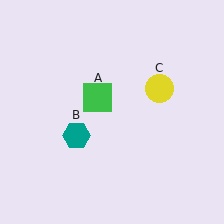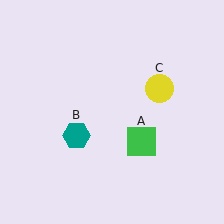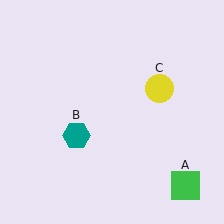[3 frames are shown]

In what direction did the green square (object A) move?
The green square (object A) moved down and to the right.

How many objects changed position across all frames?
1 object changed position: green square (object A).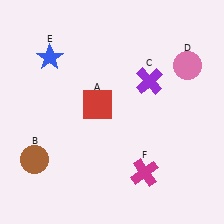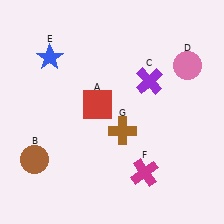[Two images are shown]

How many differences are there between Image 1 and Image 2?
There is 1 difference between the two images.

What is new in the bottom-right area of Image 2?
A brown cross (G) was added in the bottom-right area of Image 2.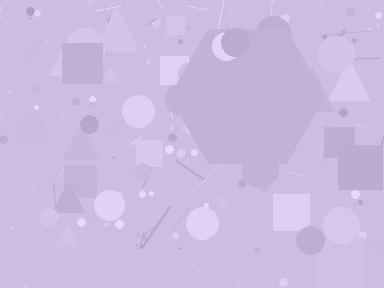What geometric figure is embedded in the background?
A hexagon is embedded in the background.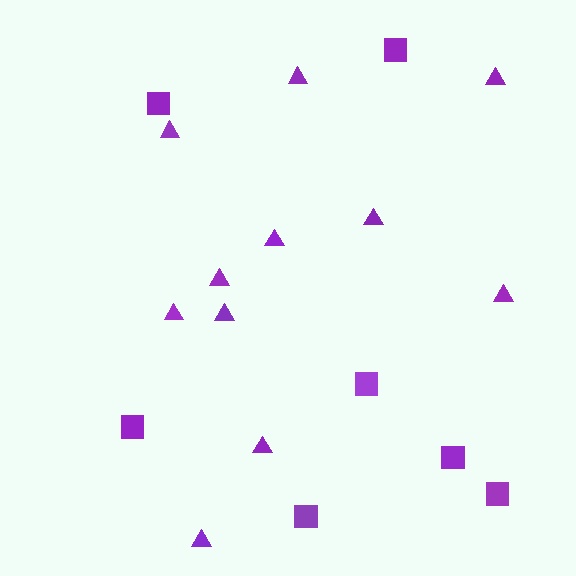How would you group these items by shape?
There are 2 groups: one group of squares (7) and one group of triangles (11).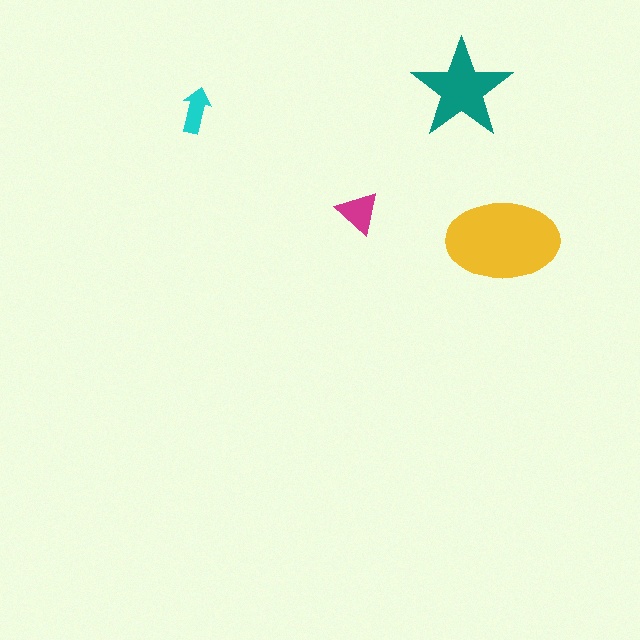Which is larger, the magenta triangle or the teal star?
The teal star.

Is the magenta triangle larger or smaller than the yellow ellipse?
Smaller.